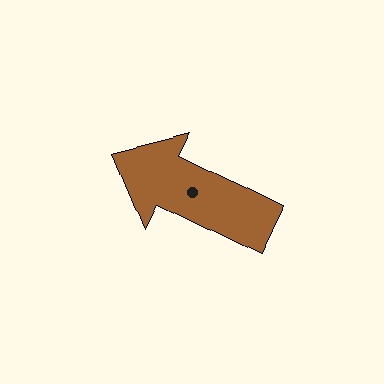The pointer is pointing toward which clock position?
Roughly 10 o'clock.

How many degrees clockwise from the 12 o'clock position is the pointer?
Approximately 296 degrees.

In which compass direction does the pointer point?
Northwest.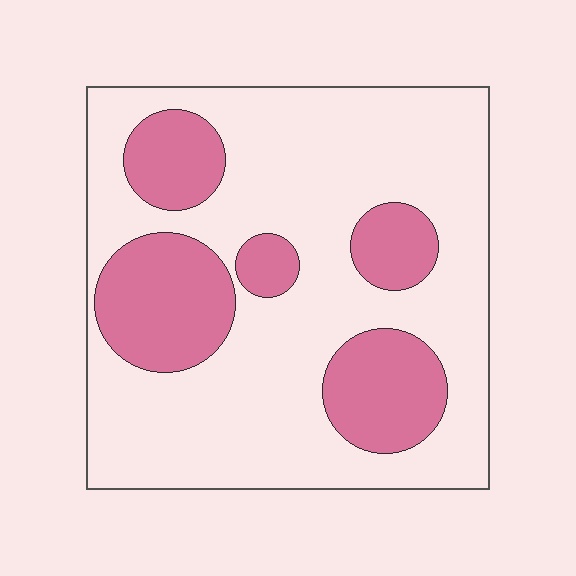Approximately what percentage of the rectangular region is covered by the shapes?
Approximately 30%.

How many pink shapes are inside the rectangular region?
5.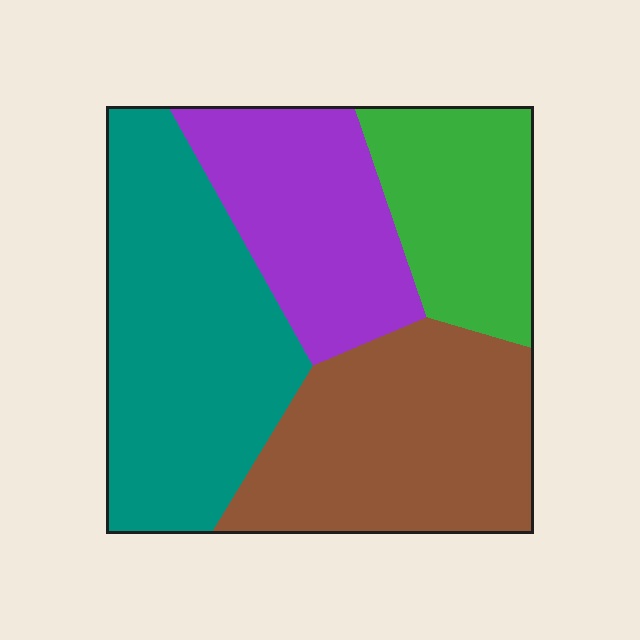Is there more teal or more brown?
Teal.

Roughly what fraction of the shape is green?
Green takes up about one sixth (1/6) of the shape.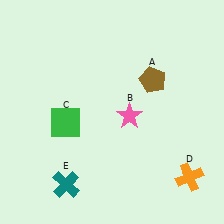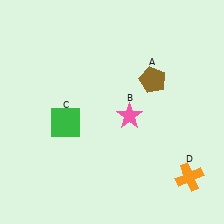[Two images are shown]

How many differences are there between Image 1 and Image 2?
There is 1 difference between the two images.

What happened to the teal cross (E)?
The teal cross (E) was removed in Image 2. It was in the bottom-left area of Image 1.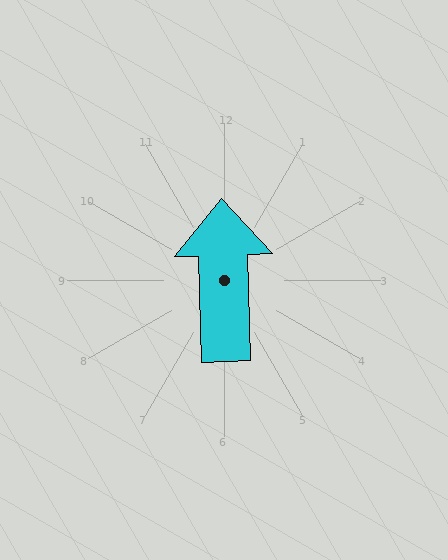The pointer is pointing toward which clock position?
Roughly 12 o'clock.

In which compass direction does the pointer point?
North.